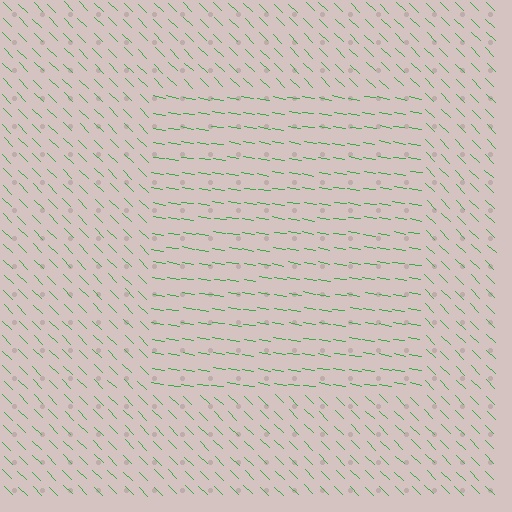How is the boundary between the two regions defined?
The boundary is defined purely by a change in line orientation (approximately 35 degrees difference). All lines are the same color and thickness.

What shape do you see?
I see a rectangle.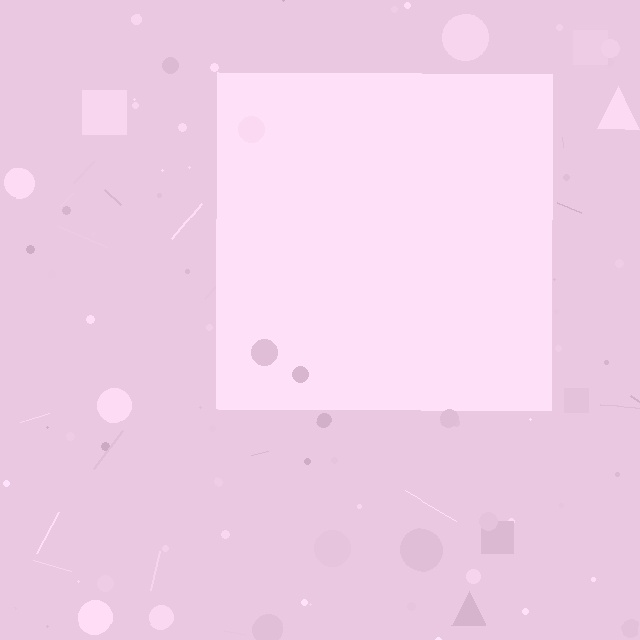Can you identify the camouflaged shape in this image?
The camouflaged shape is a square.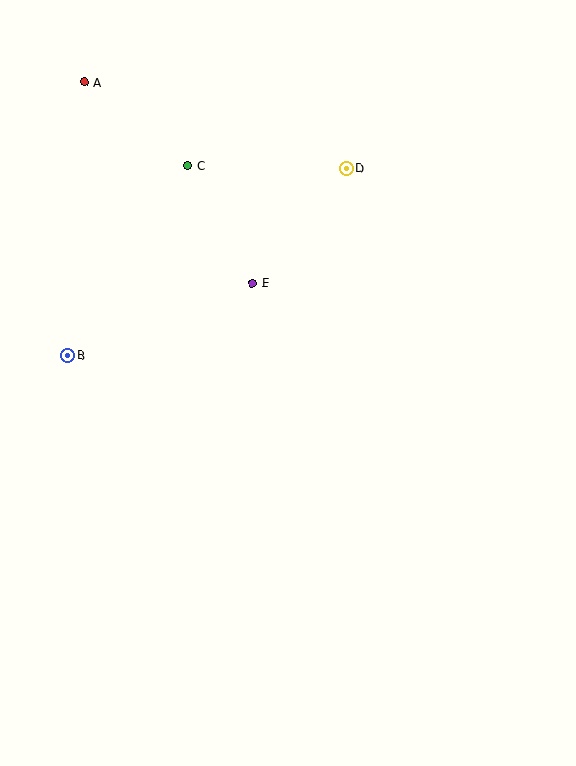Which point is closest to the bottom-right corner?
Point E is closest to the bottom-right corner.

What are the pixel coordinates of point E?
Point E is at (253, 283).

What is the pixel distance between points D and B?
The distance between D and B is 336 pixels.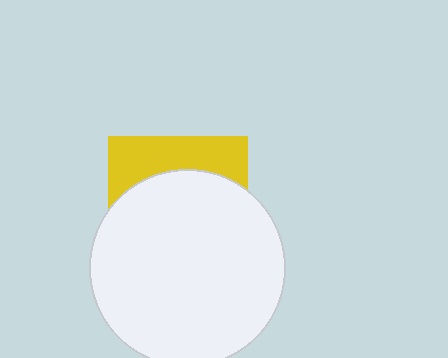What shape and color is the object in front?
The object in front is a white circle.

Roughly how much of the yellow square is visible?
A small part of it is visible (roughly 31%).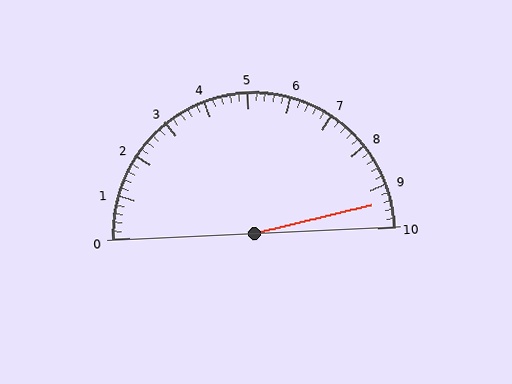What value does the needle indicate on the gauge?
The needle indicates approximately 9.4.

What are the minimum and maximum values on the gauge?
The gauge ranges from 0 to 10.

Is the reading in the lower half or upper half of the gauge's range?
The reading is in the upper half of the range (0 to 10).